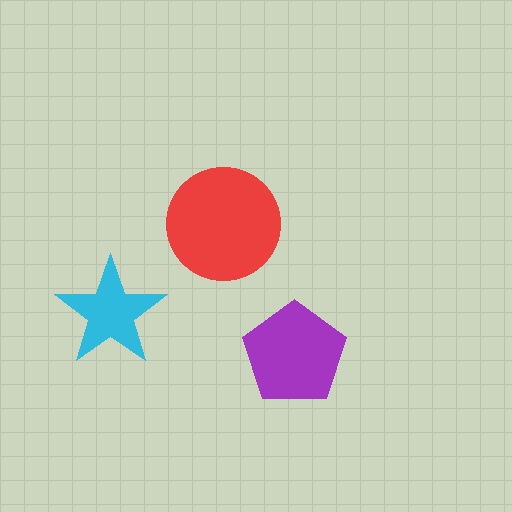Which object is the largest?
The red circle.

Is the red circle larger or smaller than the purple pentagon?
Larger.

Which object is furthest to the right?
The purple pentagon is rightmost.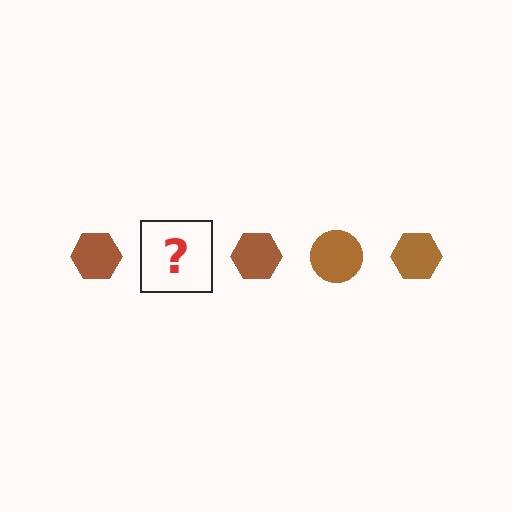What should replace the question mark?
The question mark should be replaced with a brown circle.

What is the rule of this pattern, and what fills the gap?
The rule is that the pattern cycles through hexagon, circle shapes in brown. The gap should be filled with a brown circle.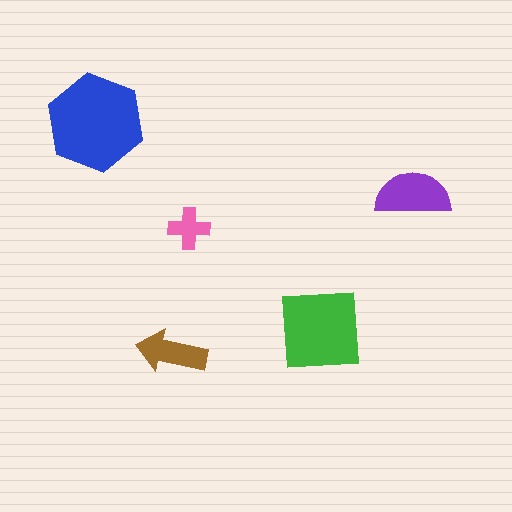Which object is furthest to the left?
The blue hexagon is leftmost.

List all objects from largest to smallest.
The blue hexagon, the green square, the purple semicircle, the brown arrow, the pink cross.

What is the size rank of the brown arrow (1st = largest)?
4th.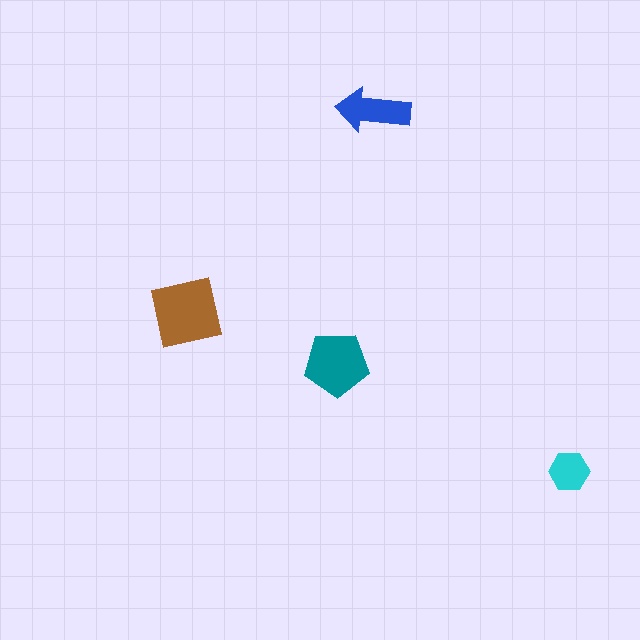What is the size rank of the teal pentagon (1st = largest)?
2nd.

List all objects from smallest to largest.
The cyan hexagon, the blue arrow, the teal pentagon, the brown square.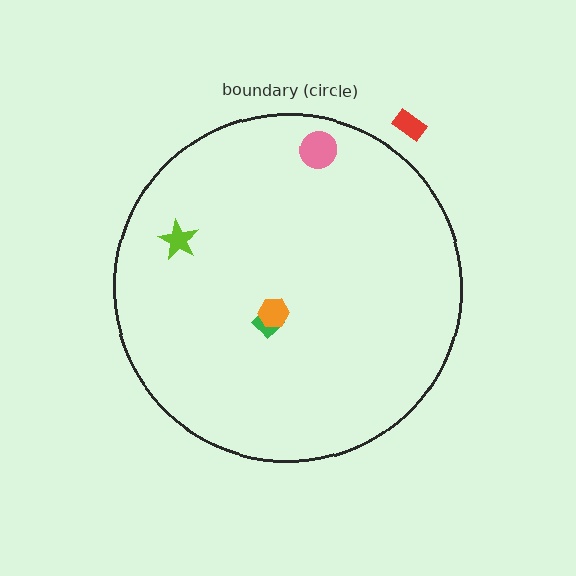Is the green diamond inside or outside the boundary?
Inside.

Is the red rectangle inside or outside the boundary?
Outside.